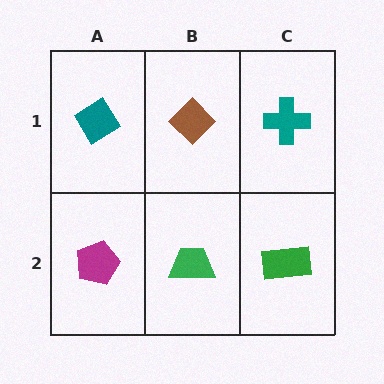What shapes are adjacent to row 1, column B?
A green trapezoid (row 2, column B), a teal diamond (row 1, column A), a teal cross (row 1, column C).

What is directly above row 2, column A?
A teal diamond.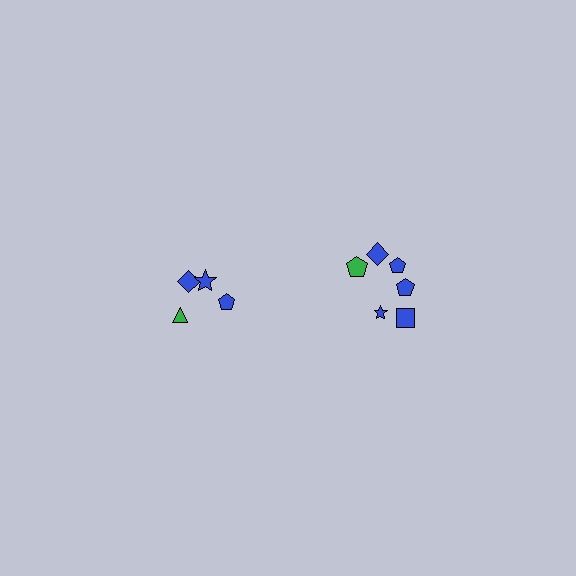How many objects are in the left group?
There are 4 objects.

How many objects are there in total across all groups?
There are 10 objects.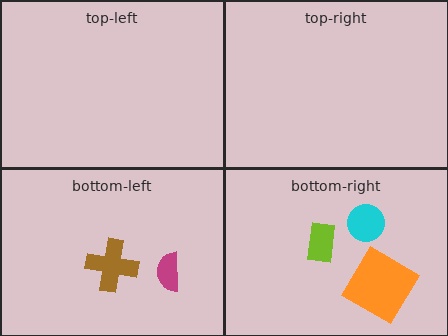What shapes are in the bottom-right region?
The orange diamond, the cyan circle, the lime rectangle.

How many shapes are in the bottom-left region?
2.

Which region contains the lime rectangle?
The bottom-right region.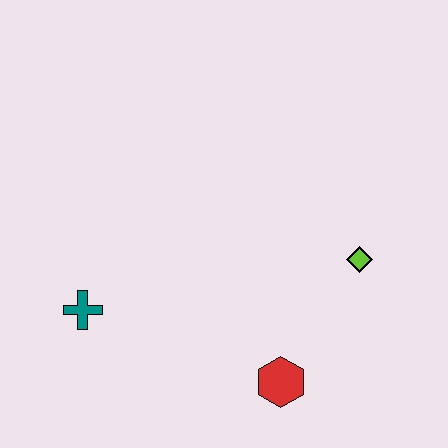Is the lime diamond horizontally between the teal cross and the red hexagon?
No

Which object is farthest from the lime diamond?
The teal cross is farthest from the lime diamond.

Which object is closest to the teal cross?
The red hexagon is closest to the teal cross.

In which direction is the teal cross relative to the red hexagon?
The teal cross is to the left of the red hexagon.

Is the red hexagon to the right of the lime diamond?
No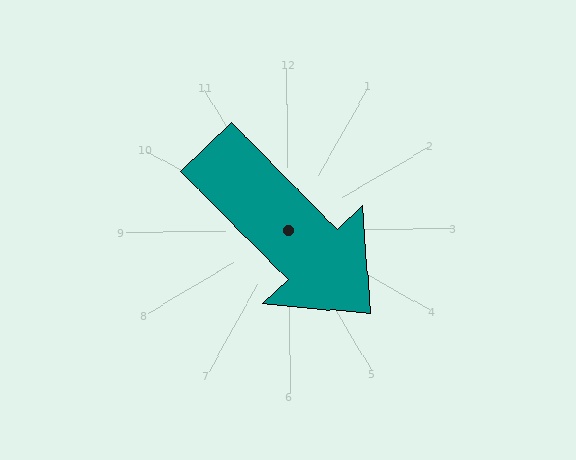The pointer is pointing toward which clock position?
Roughly 5 o'clock.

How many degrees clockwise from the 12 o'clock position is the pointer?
Approximately 136 degrees.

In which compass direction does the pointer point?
Southeast.